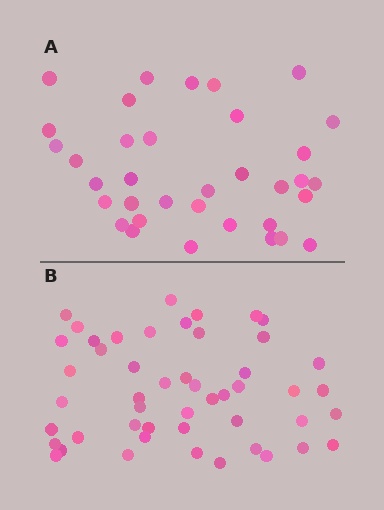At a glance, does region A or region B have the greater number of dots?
Region B (the bottom region) has more dots.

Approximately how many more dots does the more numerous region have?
Region B has approximately 15 more dots than region A.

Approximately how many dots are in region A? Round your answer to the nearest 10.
About 40 dots. (The exact count is 35, which rounds to 40.)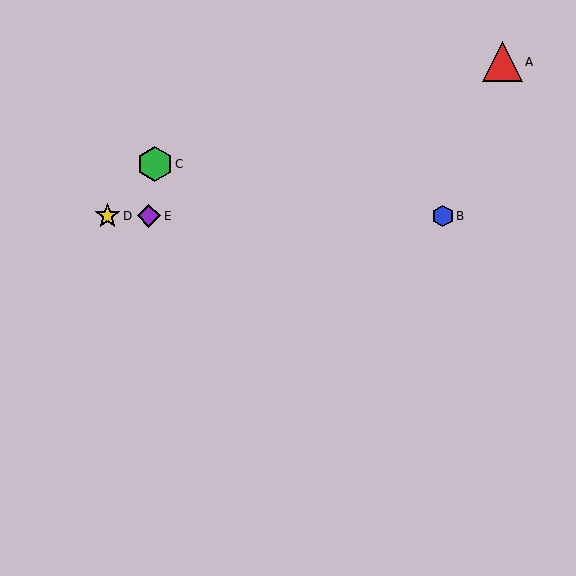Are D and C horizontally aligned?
No, D is at y≈216 and C is at y≈164.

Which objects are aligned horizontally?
Objects B, D, E are aligned horizontally.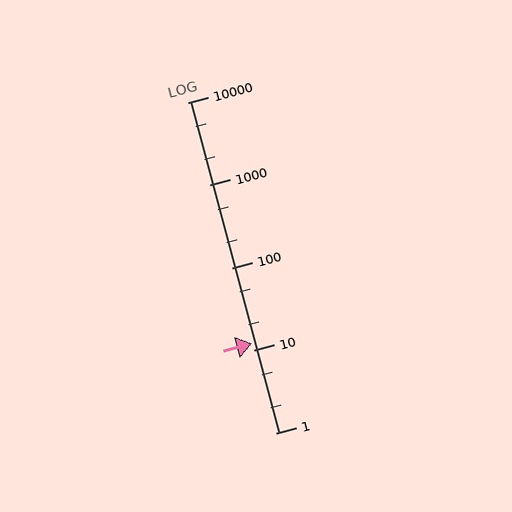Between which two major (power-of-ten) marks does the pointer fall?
The pointer is between 10 and 100.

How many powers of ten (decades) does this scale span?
The scale spans 4 decades, from 1 to 10000.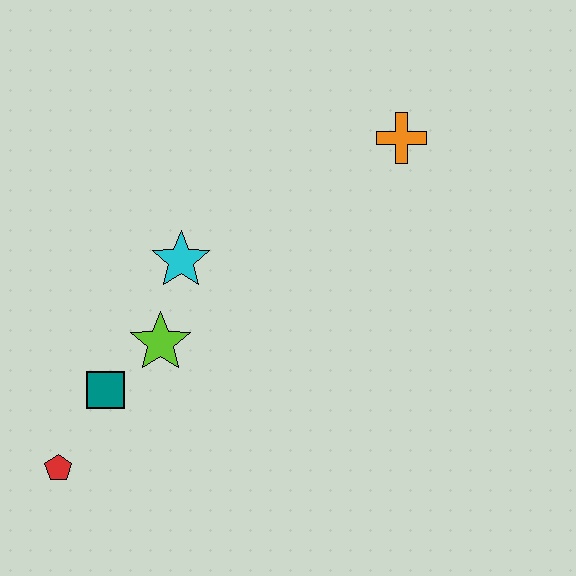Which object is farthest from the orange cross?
The red pentagon is farthest from the orange cross.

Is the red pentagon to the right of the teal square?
No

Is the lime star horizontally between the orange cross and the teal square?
Yes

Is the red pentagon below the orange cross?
Yes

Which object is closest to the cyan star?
The lime star is closest to the cyan star.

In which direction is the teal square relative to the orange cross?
The teal square is to the left of the orange cross.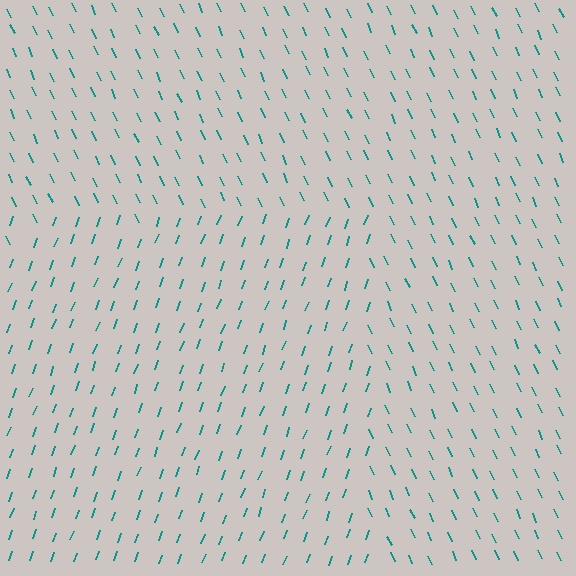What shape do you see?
I see a rectangle.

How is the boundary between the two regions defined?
The boundary is defined purely by a change in line orientation (approximately 45 degrees difference). All lines are the same color and thickness.